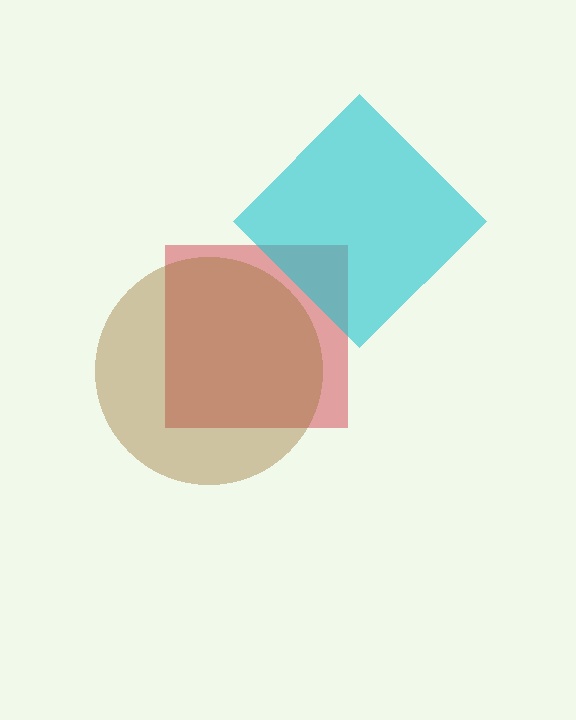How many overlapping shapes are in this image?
There are 3 overlapping shapes in the image.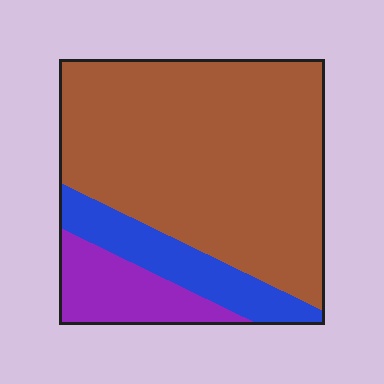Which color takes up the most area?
Brown, at roughly 70%.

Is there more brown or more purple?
Brown.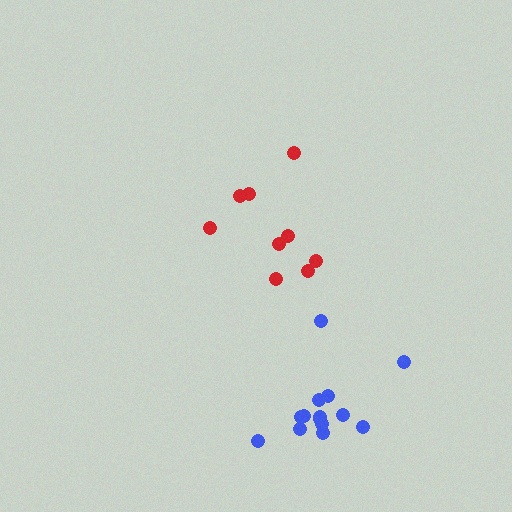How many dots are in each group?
Group 1: 14 dots, Group 2: 9 dots (23 total).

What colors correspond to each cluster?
The clusters are colored: blue, red.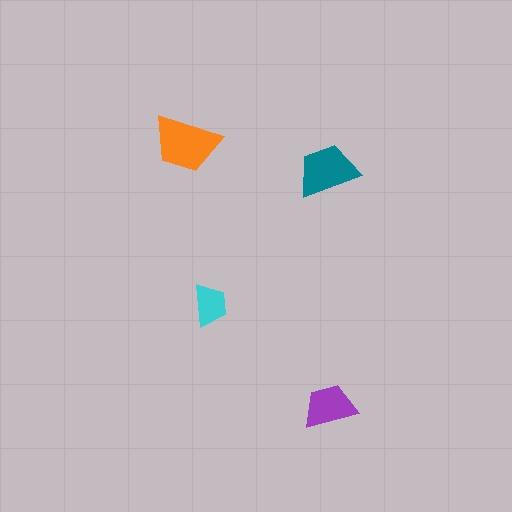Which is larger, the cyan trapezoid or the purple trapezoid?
The purple one.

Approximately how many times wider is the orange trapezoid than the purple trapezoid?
About 1.5 times wider.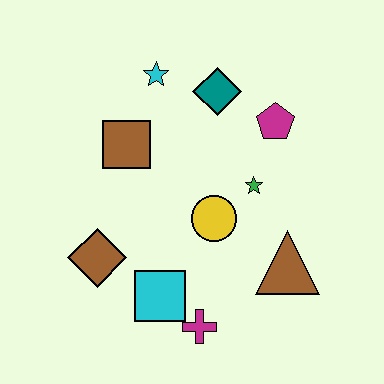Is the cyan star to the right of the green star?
No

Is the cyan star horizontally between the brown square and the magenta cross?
Yes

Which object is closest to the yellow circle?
The green star is closest to the yellow circle.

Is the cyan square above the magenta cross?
Yes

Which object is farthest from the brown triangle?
The cyan star is farthest from the brown triangle.